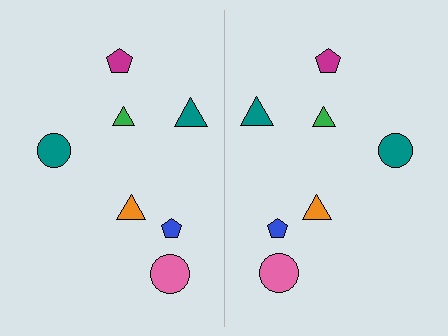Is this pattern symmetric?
Yes, this pattern has bilateral (reflection) symmetry.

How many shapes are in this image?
There are 14 shapes in this image.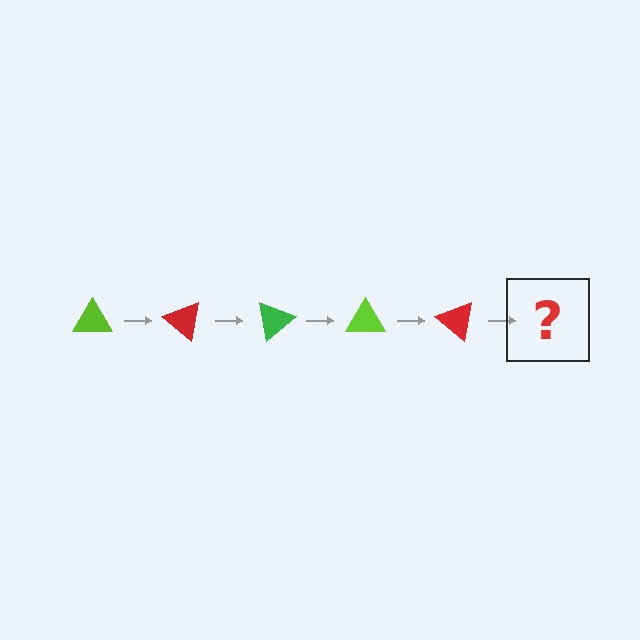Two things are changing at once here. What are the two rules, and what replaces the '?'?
The two rules are that it rotates 40 degrees each step and the color cycles through lime, red, and green. The '?' should be a green triangle, rotated 200 degrees from the start.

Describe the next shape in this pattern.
It should be a green triangle, rotated 200 degrees from the start.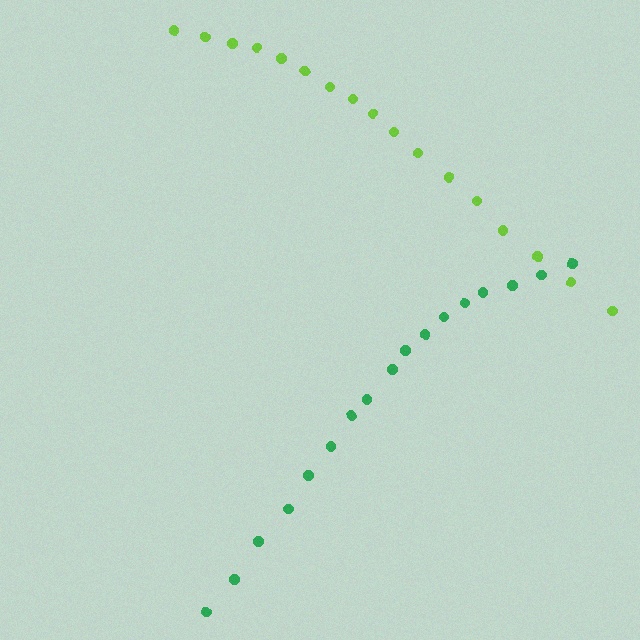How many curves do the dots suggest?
There are 2 distinct paths.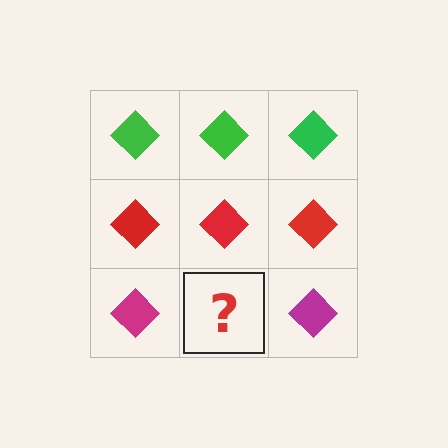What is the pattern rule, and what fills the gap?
The rule is that each row has a consistent color. The gap should be filled with a magenta diamond.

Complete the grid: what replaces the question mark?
The question mark should be replaced with a magenta diamond.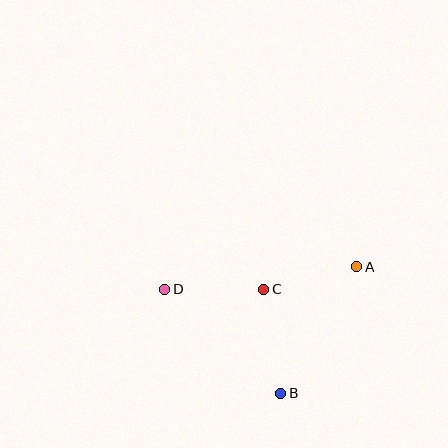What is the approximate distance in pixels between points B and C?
The distance between B and C is approximately 105 pixels.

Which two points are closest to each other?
Points A and C are closest to each other.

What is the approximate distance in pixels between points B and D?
The distance between B and D is approximately 156 pixels.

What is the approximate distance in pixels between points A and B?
The distance between A and B is approximately 148 pixels.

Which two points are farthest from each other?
Points A and D are farthest from each other.